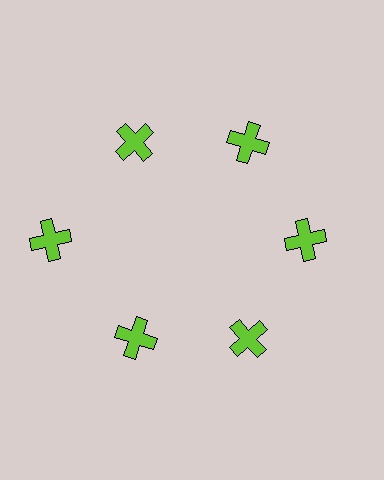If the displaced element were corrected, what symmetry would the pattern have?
It would have 6-fold rotational symmetry — the pattern would map onto itself every 60 degrees.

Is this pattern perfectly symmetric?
No. The 6 lime crosses are arranged in a ring, but one element near the 9 o'clock position is pushed outward from the center, breaking the 6-fold rotational symmetry.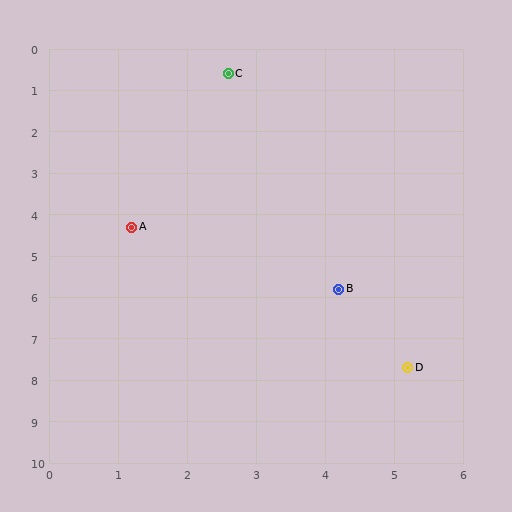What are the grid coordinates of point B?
Point B is at approximately (4.2, 5.8).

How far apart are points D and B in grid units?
Points D and B are about 2.1 grid units apart.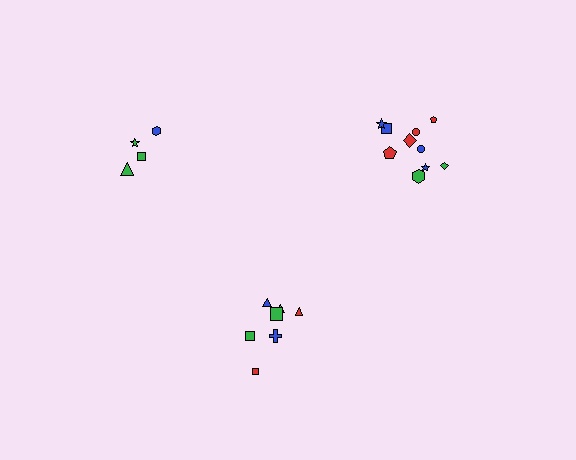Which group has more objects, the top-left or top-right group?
The top-right group.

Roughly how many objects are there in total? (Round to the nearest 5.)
Roughly 20 objects in total.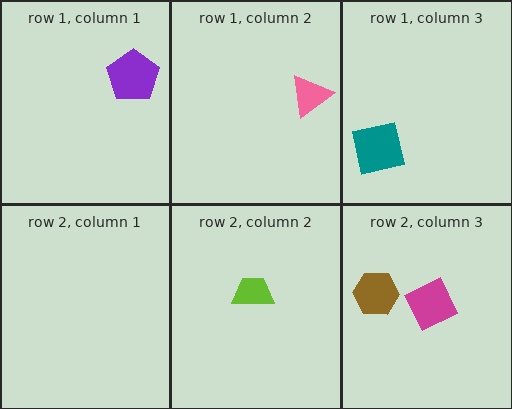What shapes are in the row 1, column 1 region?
The purple pentagon.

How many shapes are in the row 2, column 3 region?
2.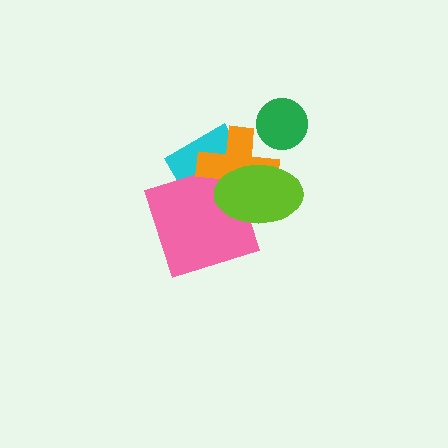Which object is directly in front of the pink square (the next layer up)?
The orange cross is directly in front of the pink square.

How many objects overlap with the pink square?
3 objects overlap with the pink square.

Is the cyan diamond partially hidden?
Yes, it is partially covered by another shape.